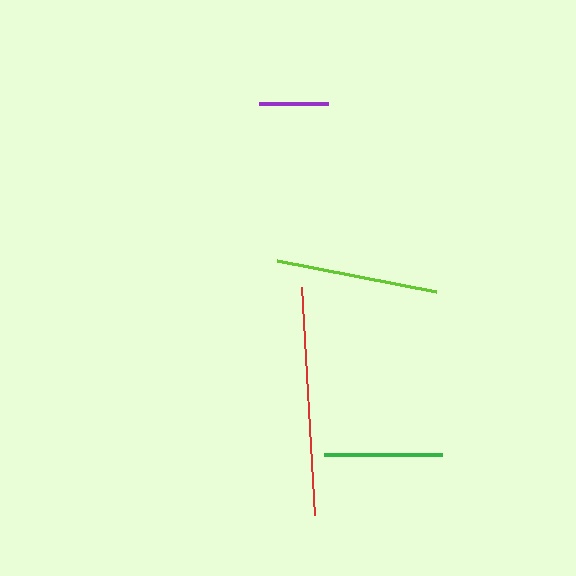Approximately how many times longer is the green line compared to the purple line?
The green line is approximately 1.7 times the length of the purple line.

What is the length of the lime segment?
The lime segment is approximately 162 pixels long.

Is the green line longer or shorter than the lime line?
The lime line is longer than the green line.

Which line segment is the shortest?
The purple line is the shortest at approximately 69 pixels.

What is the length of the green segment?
The green segment is approximately 118 pixels long.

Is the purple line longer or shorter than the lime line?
The lime line is longer than the purple line.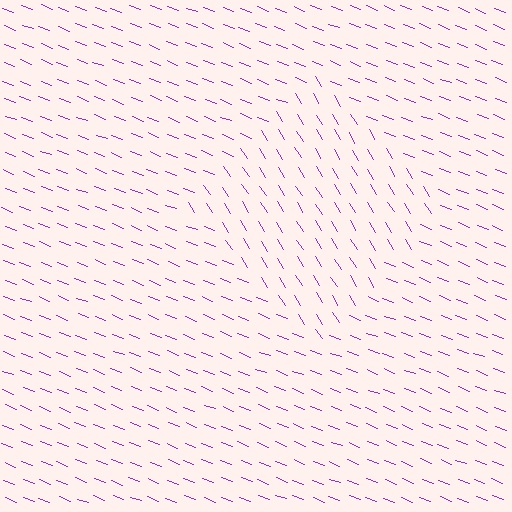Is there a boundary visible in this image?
Yes, there is a texture boundary formed by a change in line orientation.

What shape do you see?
I see a diamond.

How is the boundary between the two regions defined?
The boundary is defined purely by a change in line orientation (approximately 36 degrees difference). All lines are the same color and thickness.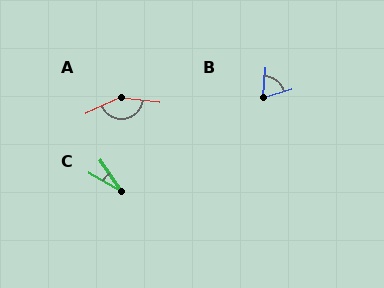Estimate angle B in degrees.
Approximately 69 degrees.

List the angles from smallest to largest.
C (26°), B (69°), A (148°).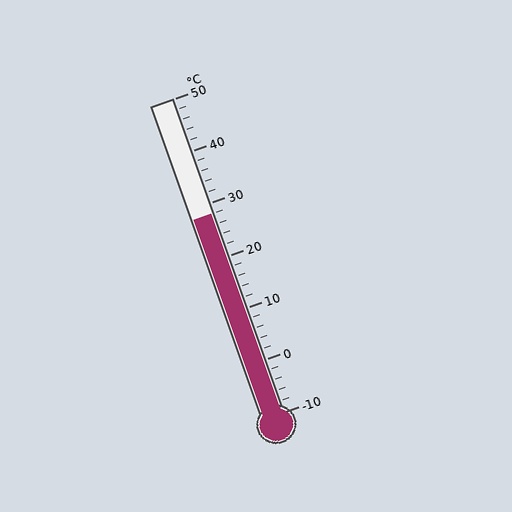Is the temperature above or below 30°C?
The temperature is below 30°C.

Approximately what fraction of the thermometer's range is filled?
The thermometer is filled to approximately 65% of its range.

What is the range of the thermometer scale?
The thermometer scale ranges from -10°C to 50°C.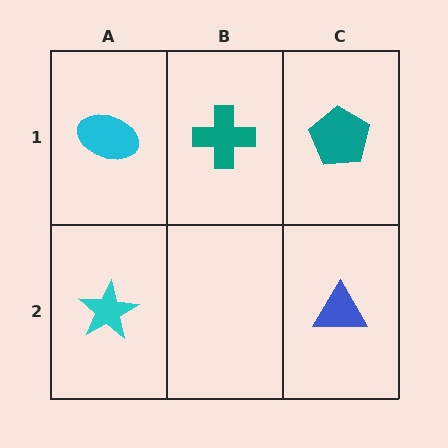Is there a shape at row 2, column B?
No, that cell is empty.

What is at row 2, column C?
A blue triangle.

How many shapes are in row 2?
2 shapes.